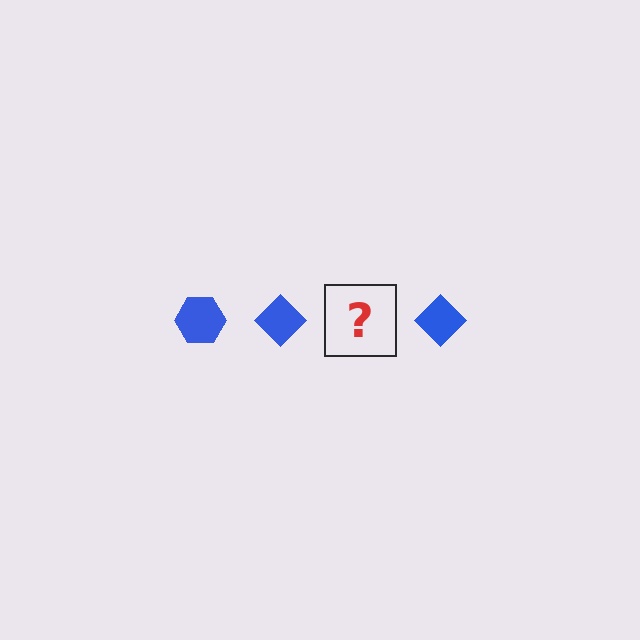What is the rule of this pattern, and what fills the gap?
The rule is that the pattern cycles through hexagon, diamond shapes in blue. The gap should be filled with a blue hexagon.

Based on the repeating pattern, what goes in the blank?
The blank should be a blue hexagon.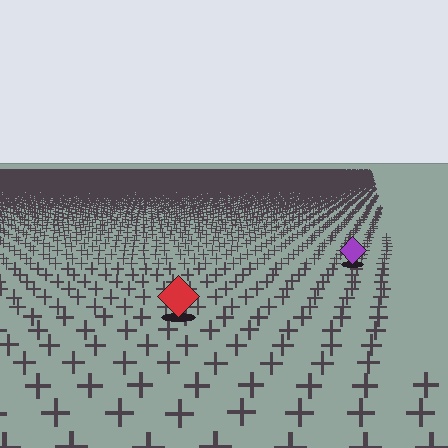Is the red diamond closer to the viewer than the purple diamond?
Yes. The red diamond is closer — you can tell from the texture gradient: the ground texture is coarser near it.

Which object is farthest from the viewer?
The purple diamond is farthest from the viewer. It appears smaller and the ground texture around it is denser.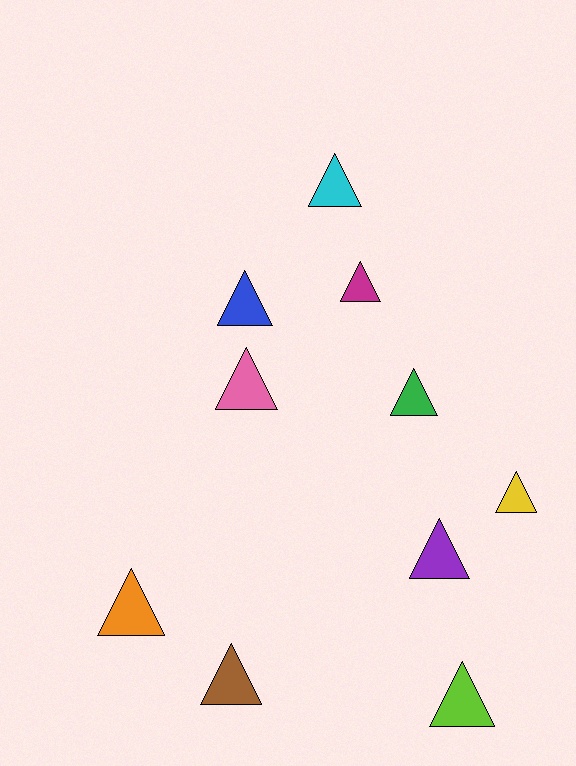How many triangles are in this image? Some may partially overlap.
There are 10 triangles.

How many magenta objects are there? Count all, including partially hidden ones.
There is 1 magenta object.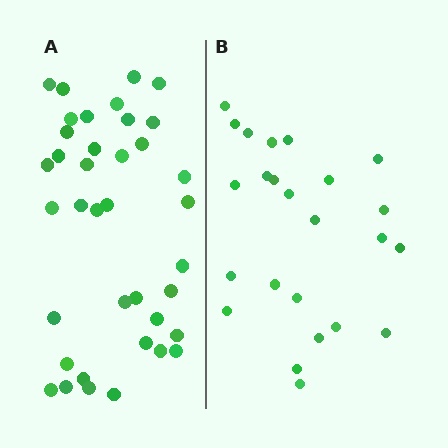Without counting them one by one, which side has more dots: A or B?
Region A (the left region) has more dots.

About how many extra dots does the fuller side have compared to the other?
Region A has approximately 15 more dots than region B.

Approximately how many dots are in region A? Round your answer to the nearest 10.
About 40 dots. (The exact count is 38, which rounds to 40.)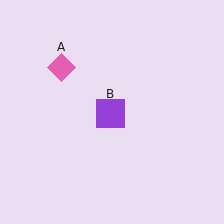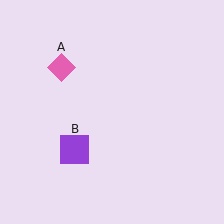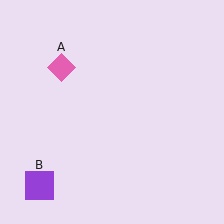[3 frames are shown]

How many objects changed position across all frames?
1 object changed position: purple square (object B).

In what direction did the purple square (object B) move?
The purple square (object B) moved down and to the left.